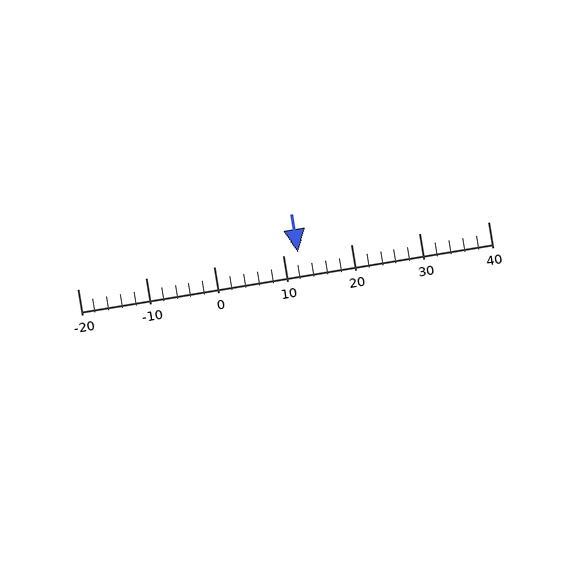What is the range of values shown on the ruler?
The ruler shows values from -20 to 40.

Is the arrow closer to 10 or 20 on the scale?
The arrow is closer to 10.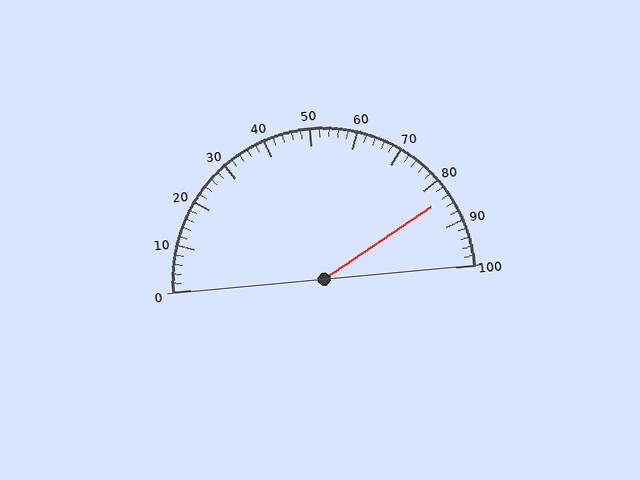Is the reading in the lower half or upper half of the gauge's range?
The reading is in the upper half of the range (0 to 100).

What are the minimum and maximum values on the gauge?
The gauge ranges from 0 to 100.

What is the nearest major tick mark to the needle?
The nearest major tick mark is 80.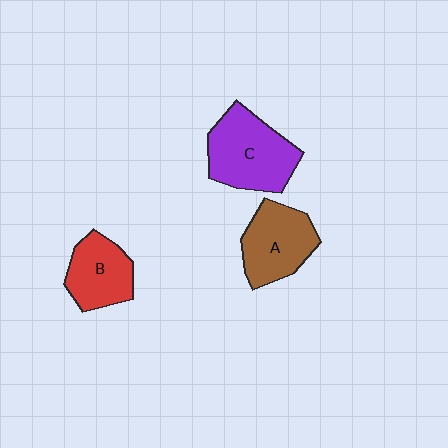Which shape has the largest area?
Shape C (purple).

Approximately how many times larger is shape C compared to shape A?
Approximately 1.2 times.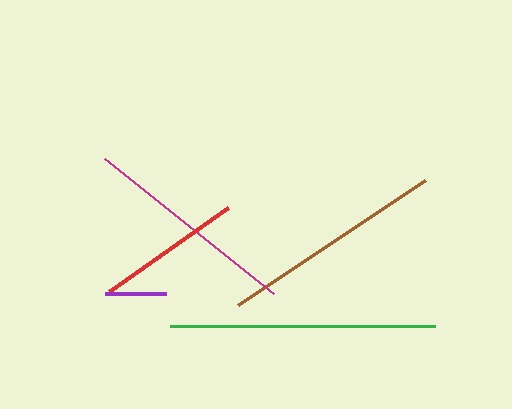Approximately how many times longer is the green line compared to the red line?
The green line is approximately 1.8 times the length of the red line.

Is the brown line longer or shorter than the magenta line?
The brown line is longer than the magenta line.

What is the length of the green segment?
The green segment is approximately 265 pixels long.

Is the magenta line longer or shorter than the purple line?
The magenta line is longer than the purple line.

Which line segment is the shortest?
The purple line is the shortest at approximately 61 pixels.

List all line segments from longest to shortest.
From longest to shortest: green, brown, magenta, red, purple.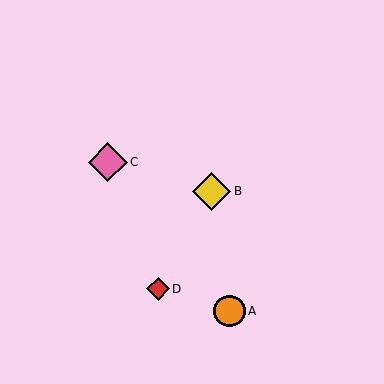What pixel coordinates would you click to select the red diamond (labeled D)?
Click at (158, 289) to select the red diamond D.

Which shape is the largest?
The yellow diamond (labeled B) is the largest.